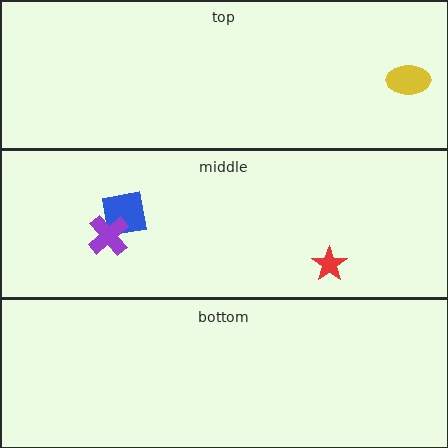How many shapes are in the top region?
1.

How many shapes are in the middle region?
3.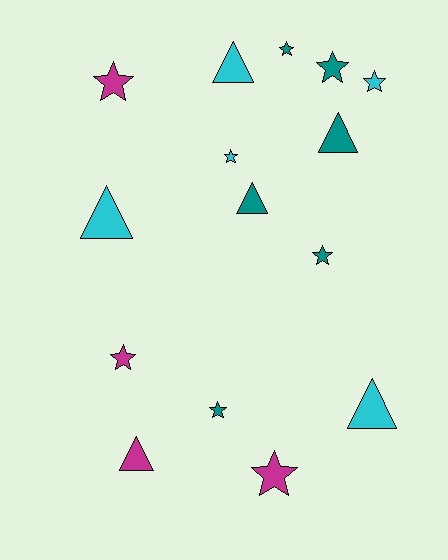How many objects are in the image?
There are 15 objects.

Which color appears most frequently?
Teal, with 6 objects.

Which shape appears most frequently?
Star, with 9 objects.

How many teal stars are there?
There are 4 teal stars.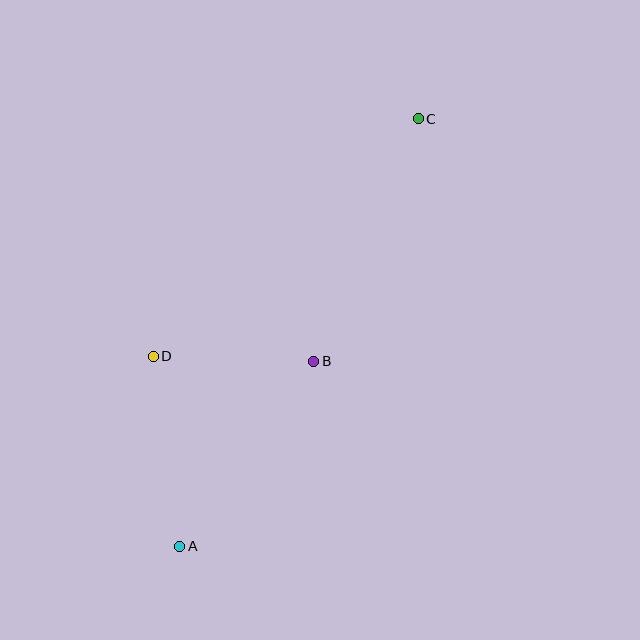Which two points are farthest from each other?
Points A and C are farthest from each other.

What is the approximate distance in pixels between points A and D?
The distance between A and D is approximately 192 pixels.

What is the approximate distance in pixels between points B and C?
The distance between B and C is approximately 264 pixels.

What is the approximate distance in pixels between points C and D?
The distance between C and D is approximately 356 pixels.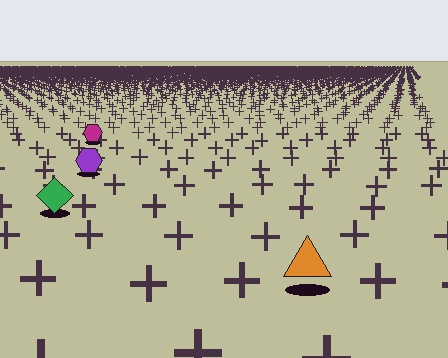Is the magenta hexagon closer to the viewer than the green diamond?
No. The green diamond is closer — you can tell from the texture gradient: the ground texture is coarser near it.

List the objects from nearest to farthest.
From nearest to farthest: the orange triangle, the green diamond, the purple hexagon, the magenta hexagon.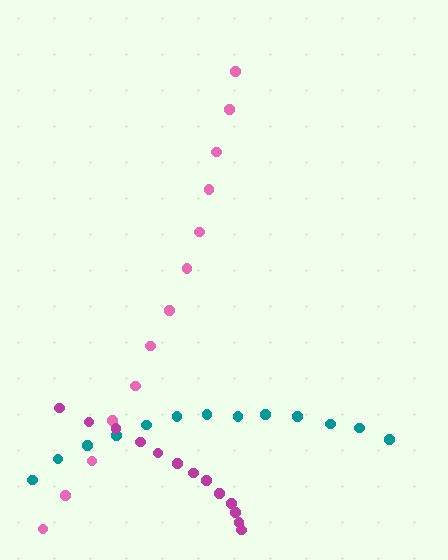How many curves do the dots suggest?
There are 3 distinct paths.